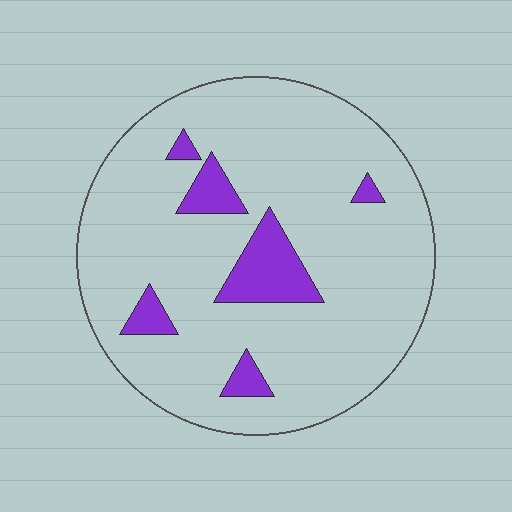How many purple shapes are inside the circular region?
6.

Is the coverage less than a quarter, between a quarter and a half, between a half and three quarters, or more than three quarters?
Less than a quarter.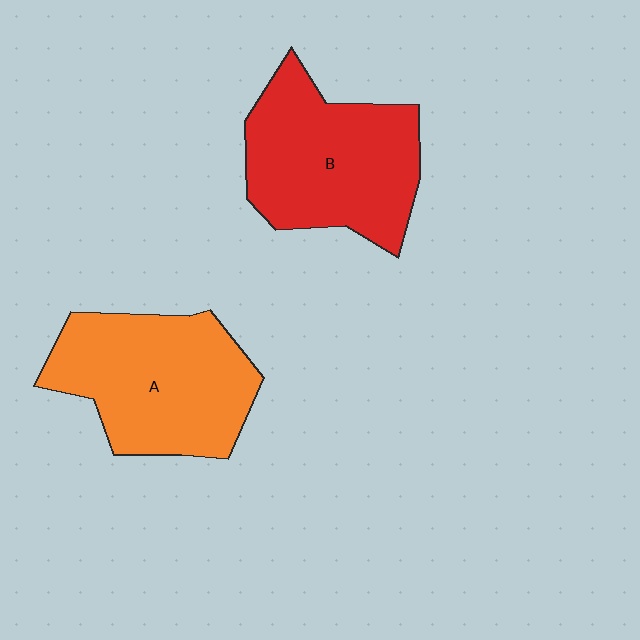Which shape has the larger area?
Shape A (orange).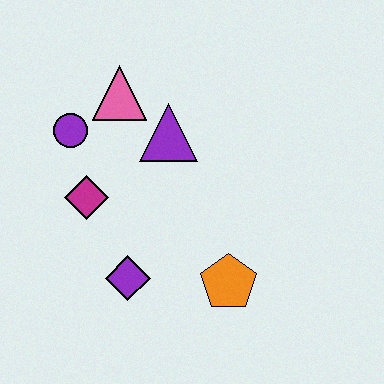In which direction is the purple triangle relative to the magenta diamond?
The purple triangle is to the right of the magenta diamond.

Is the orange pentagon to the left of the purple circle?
No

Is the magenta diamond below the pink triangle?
Yes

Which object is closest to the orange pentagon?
The purple diamond is closest to the orange pentagon.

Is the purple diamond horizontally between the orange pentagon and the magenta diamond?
Yes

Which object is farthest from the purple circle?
The orange pentagon is farthest from the purple circle.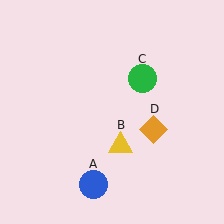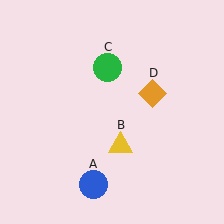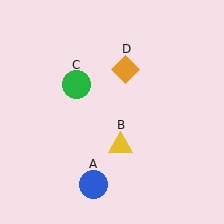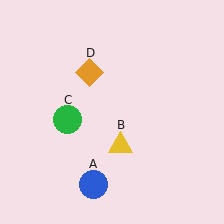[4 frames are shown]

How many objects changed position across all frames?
2 objects changed position: green circle (object C), orange diamond (object D).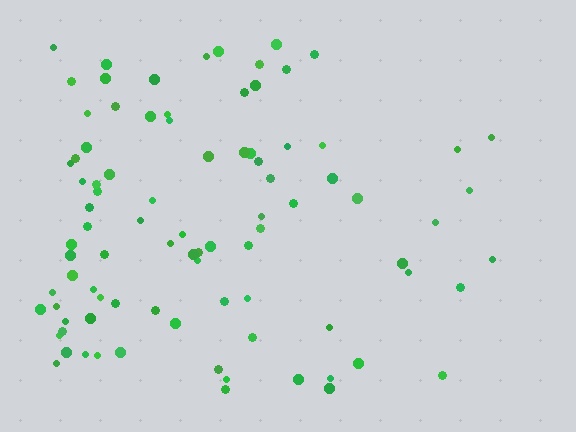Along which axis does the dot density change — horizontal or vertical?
Horizontal.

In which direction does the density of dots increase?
From right to left, with the left side densest.